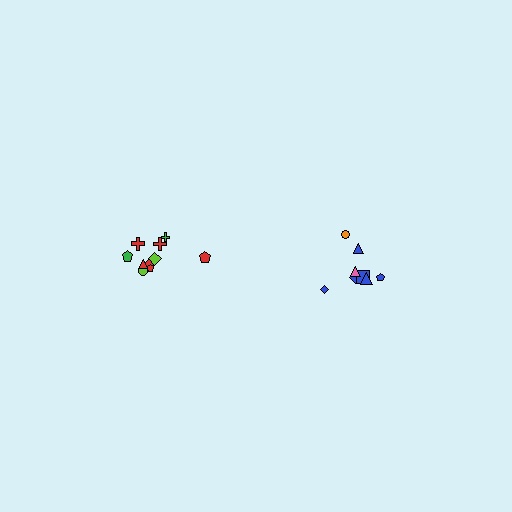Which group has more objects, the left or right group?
The left group.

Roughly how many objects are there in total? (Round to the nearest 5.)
Roughly 20 objects in total.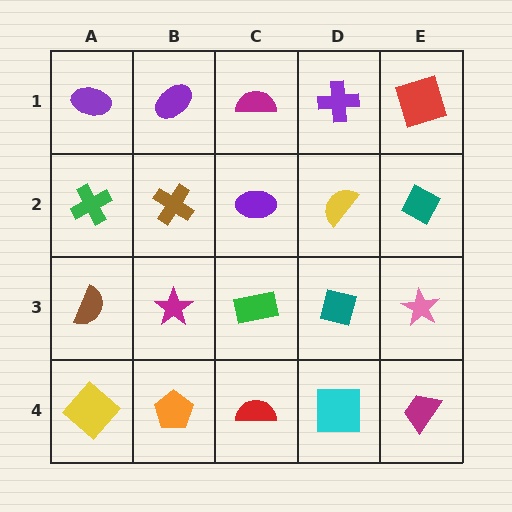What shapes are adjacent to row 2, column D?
A purple cross (row 1, column D), a teal square (row 3, column D), a purple ellipse (row 2, column C), a teal diamond (row 2, column E).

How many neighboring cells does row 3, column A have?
3.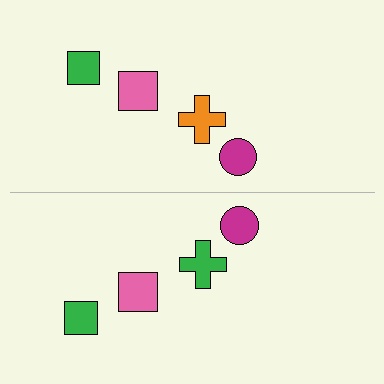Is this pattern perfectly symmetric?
No, the pattern is not perfectly symmetric. The green cross on the bottom side breaks the symmetry — its mirror counterpart is orange.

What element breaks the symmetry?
The green cross on the bottom side breaks the symmetry — its mirror counterpart is orange.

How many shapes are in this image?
There are 8 shapes in this image.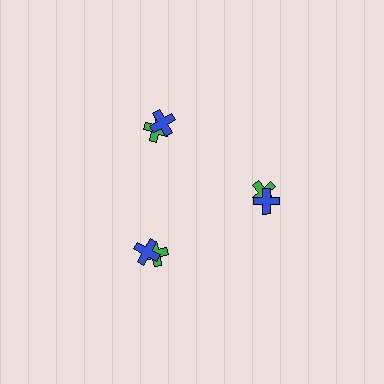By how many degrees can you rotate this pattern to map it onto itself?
The pattern maps onto itself every 120 degrees of rotation.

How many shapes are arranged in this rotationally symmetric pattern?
There are 6 shapes, arranged in 3 groups of 2.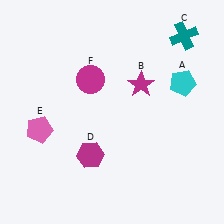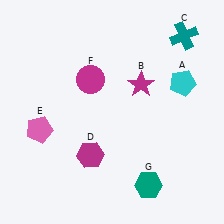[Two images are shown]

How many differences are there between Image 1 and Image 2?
There is 1 difference between the two images.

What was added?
A teal hexagon (G) was added in Image 2.